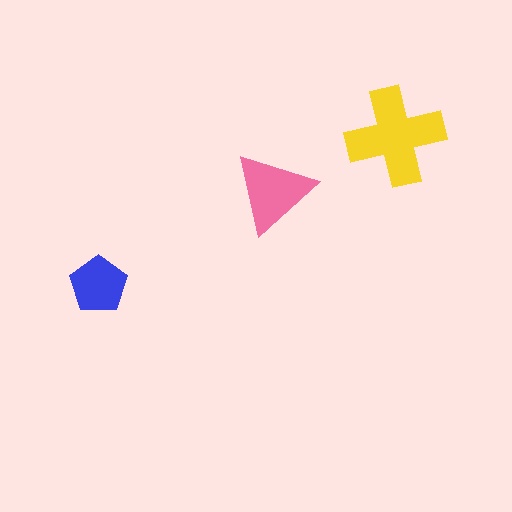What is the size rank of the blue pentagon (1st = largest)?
3rd.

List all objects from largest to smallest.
The yellow cross, the pink triangle, the blue pentagon.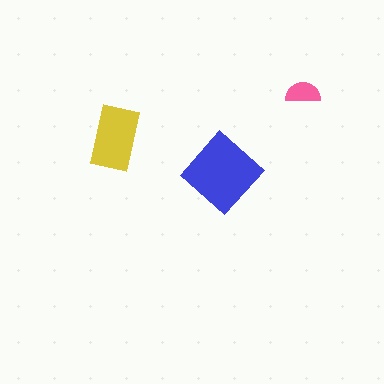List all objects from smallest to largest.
The pink semicircle, the yellow rectangle, the blue diamond.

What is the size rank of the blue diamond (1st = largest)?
1st.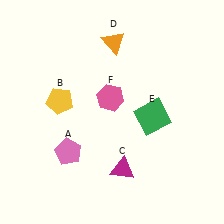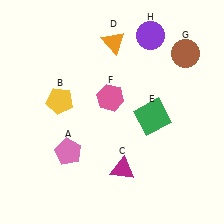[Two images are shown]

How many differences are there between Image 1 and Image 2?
There are 2 differences between the two images.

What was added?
A brown circle (G), a purple circle (H) were added in Image 2.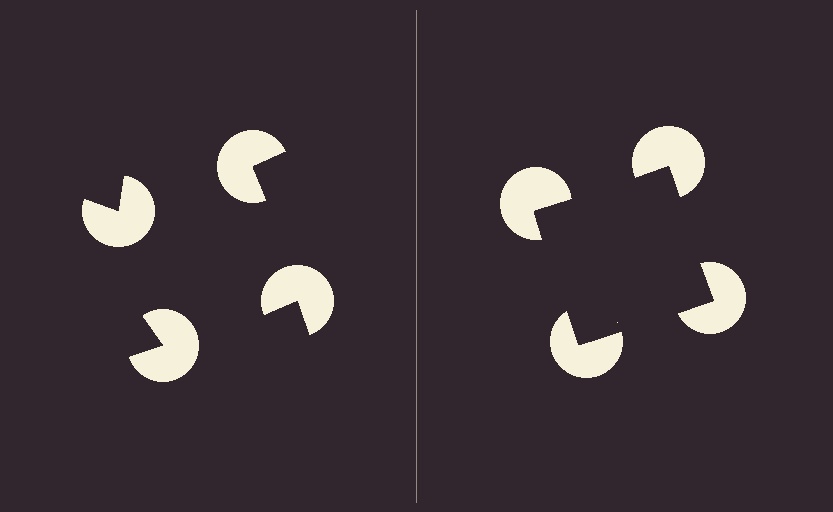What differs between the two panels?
The pac-man discs are positioned identically on both sides; only the wedge orientations differ. On the right they align to a square; on the left they are misaligned.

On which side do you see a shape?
An illusory square appears on the right side. On the left side the wedge cuts are rotated, so no coherent shape forms.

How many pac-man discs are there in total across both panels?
8 — 4 on each side.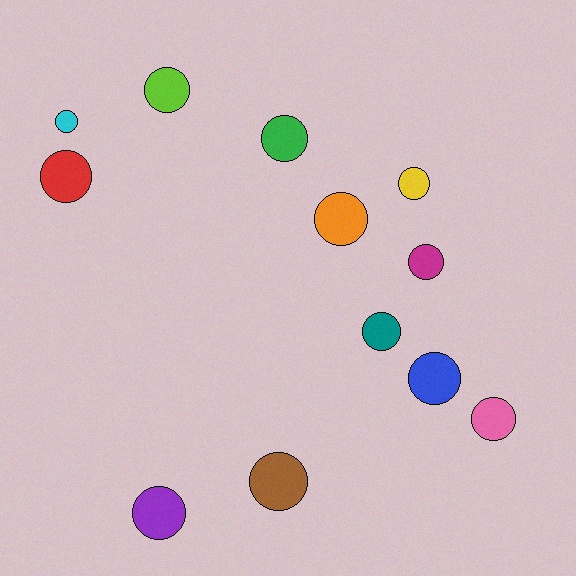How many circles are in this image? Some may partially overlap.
There are 12 circles.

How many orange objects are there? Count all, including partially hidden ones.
There is 1 orange object.